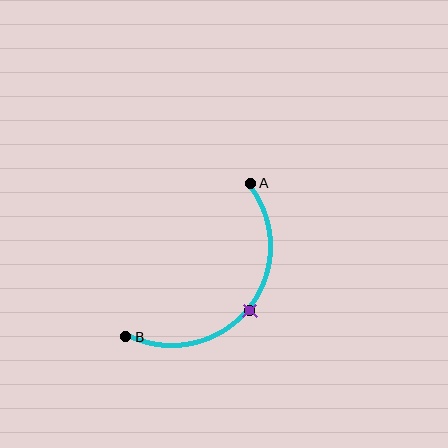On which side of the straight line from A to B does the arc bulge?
The arc bulges below and to the right of the straight line connecting A and B.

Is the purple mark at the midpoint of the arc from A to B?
Yes. The purple mark lies on the arc at equal arc-length from both A and B — it is the arc midpoint.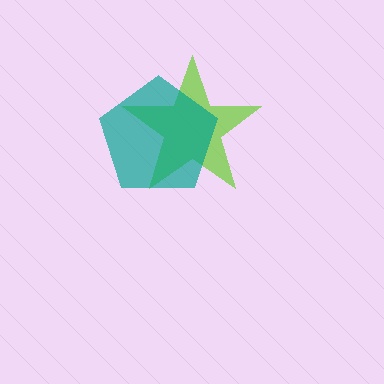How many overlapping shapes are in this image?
There are 2 overlapping shapes in the image.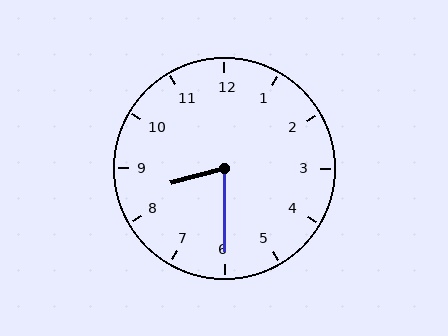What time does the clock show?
8:30.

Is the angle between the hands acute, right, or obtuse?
It is acute.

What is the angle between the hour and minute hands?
Approximately 75 degrees.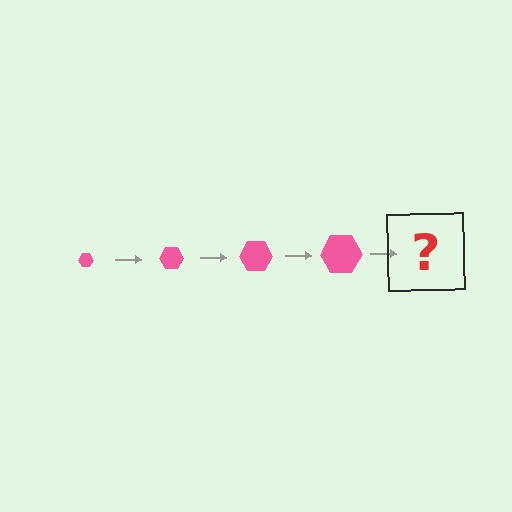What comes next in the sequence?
The next element should be a pink hexagon, larger than the previous one.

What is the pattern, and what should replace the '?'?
The pattern is that the hexagon gets progressively larger each step. The '?' should be a pink hexagon, larger than the previous one.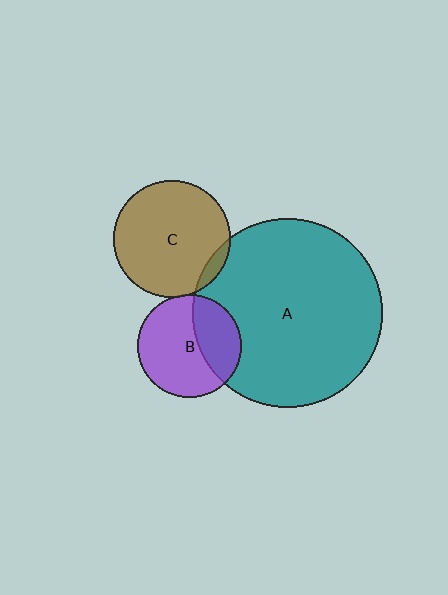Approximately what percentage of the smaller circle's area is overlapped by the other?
Approximately 5%.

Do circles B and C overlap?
Yes.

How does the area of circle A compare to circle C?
Approximately 2.6 times.